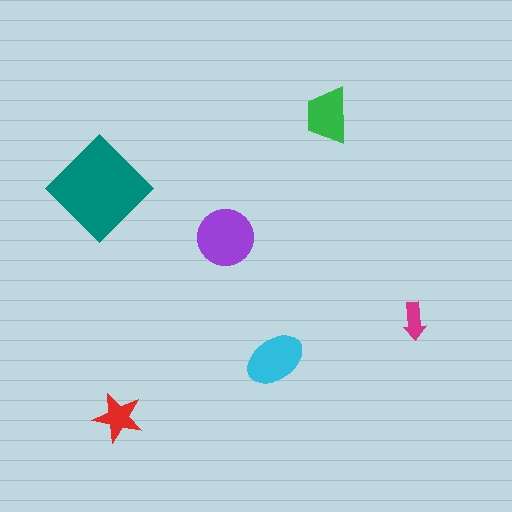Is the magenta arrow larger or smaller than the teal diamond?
Smaller.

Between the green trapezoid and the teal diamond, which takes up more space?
The teal diamond.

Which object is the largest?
The teal diamond.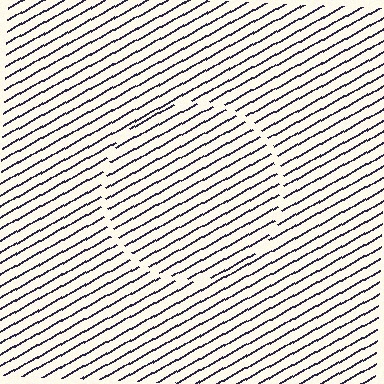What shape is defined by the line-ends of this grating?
An illusory circle. The interior of the shape contains the same grating, shifted by half a period — the contour is defined by the phase discontinuity where line-ends from the inner and outer gratings abut.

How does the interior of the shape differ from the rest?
The interior of the shape contains the same grating, shifted by half a period — the contour is defined by the phase discontinuity where line-ends from the inner and outer gratings abut.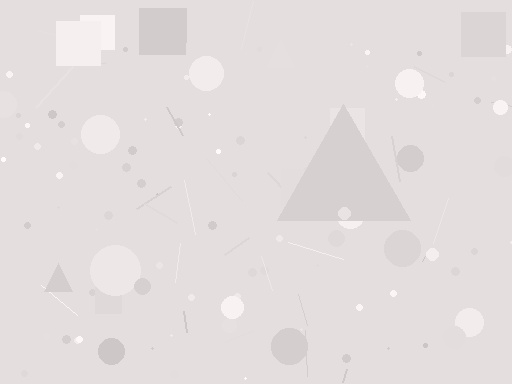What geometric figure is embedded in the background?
A triangle is embedded in the background.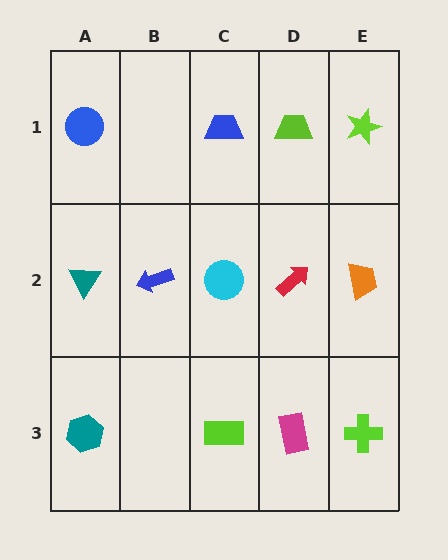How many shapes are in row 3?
4 shapes.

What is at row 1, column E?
A lime star.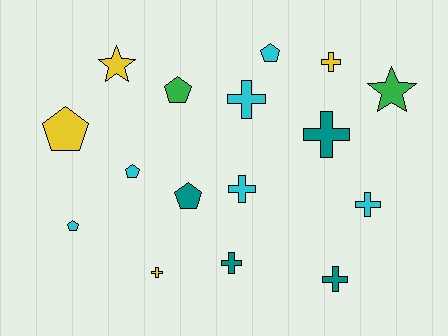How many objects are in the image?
There are 16 objects.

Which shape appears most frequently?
Cross, with 8 objects.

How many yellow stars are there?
There is 1 yellow star.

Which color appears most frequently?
Cyan, with 6 objects.